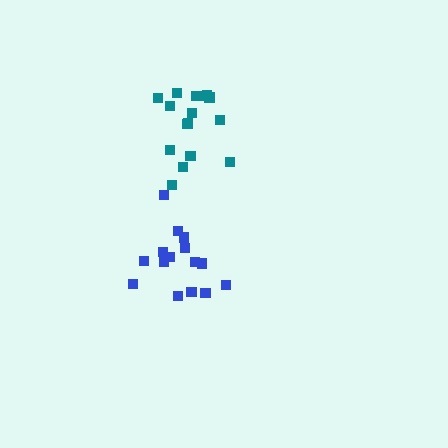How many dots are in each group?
Group 1: 15 dots, Group 2: 15 dots (30 total).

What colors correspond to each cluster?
The clusters are colored: blue, teal.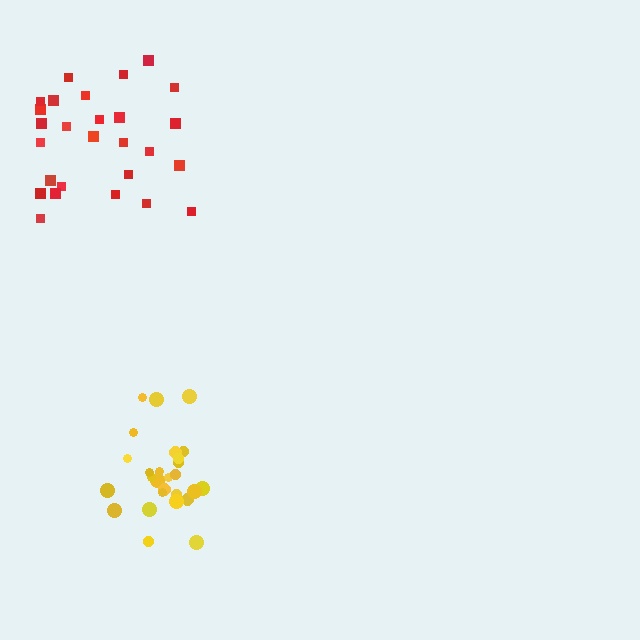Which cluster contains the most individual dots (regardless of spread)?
Yellow (28).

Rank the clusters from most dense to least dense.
yellow, red.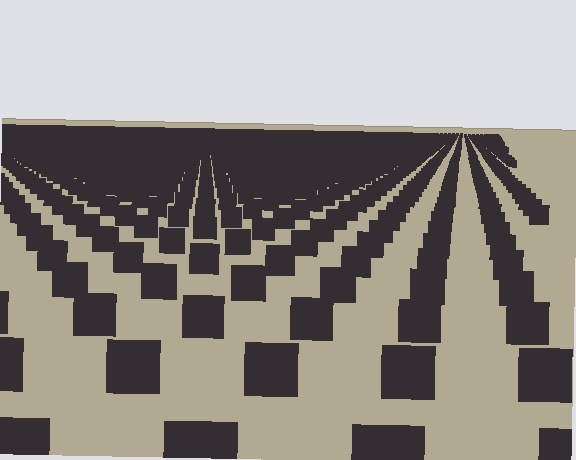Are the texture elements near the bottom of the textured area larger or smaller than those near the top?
Larger. Near the bottom, elements are closer to the viewer and appear at a bigger on-screen size.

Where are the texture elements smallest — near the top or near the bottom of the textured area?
Near the top.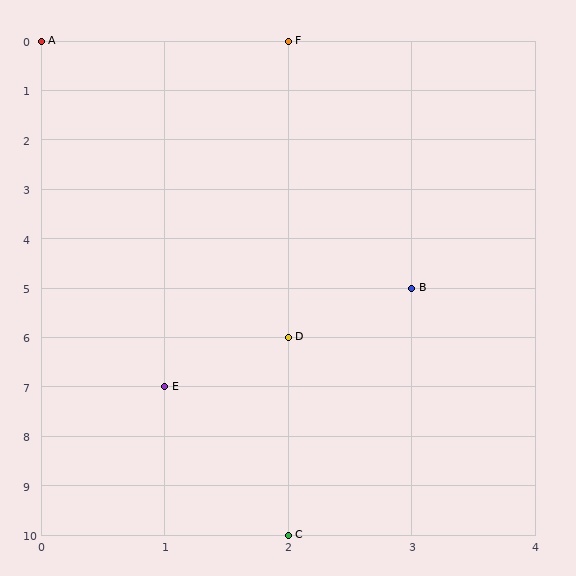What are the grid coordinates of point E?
Point E is at grid coordinates (1, 7).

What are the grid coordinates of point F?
Point F is at grid coordinates (2, 0).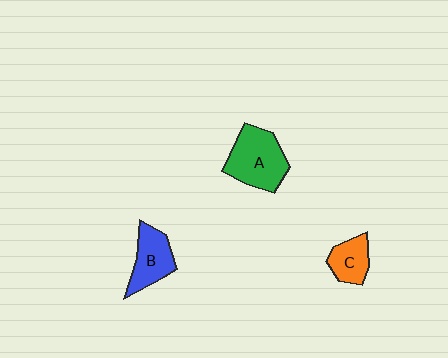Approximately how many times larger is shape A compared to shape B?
Approximately 1.4 times.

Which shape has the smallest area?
Shape C (orange).